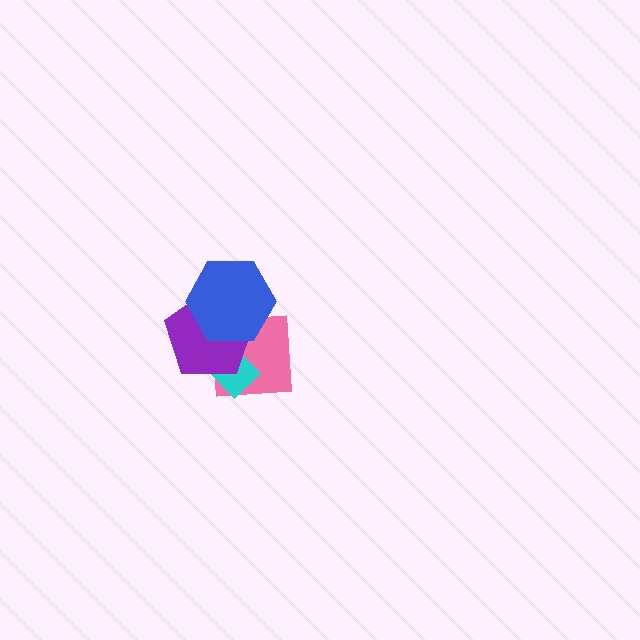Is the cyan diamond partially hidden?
Yes, it is partially covered by another shape.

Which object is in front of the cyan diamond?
The purple pentagon is in front of the cyan diamond.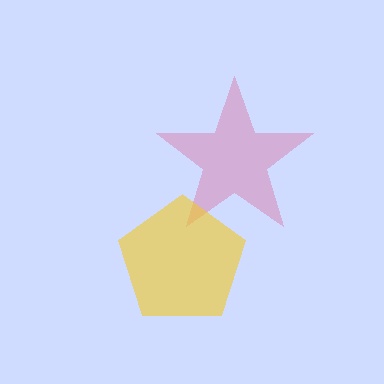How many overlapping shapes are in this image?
There are 2 overlapping shapes in the image.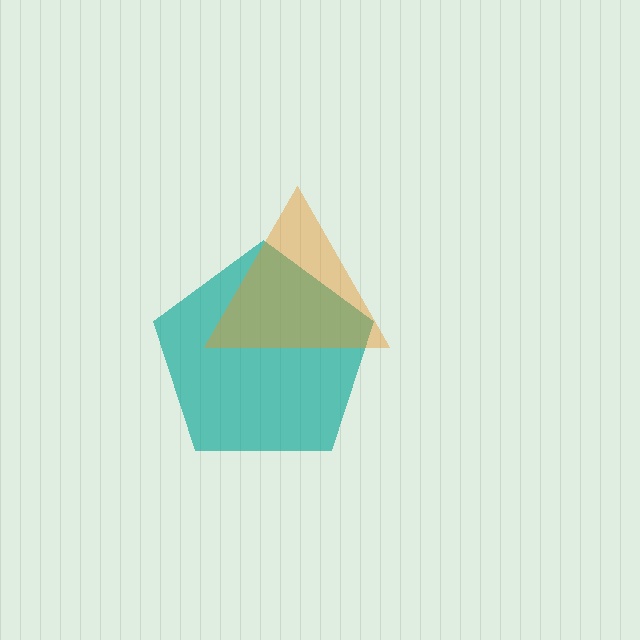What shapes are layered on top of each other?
The layered shapes are: a teal pentagon, an orange triangle.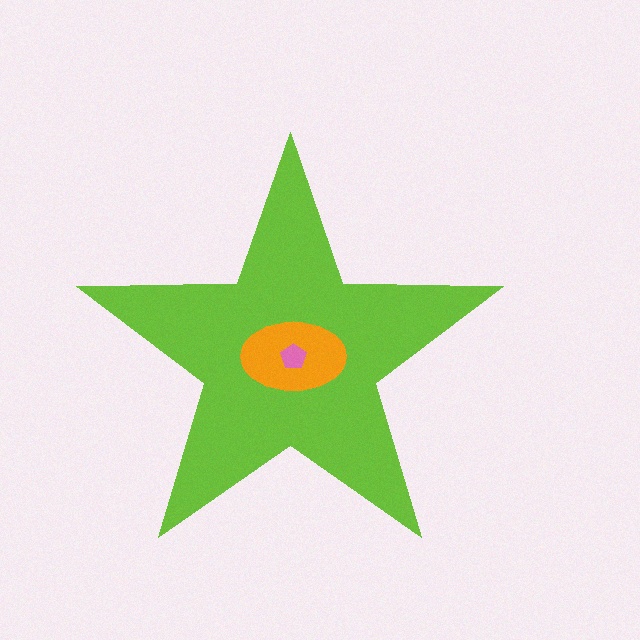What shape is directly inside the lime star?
The orange ellipse.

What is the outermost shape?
The lime star.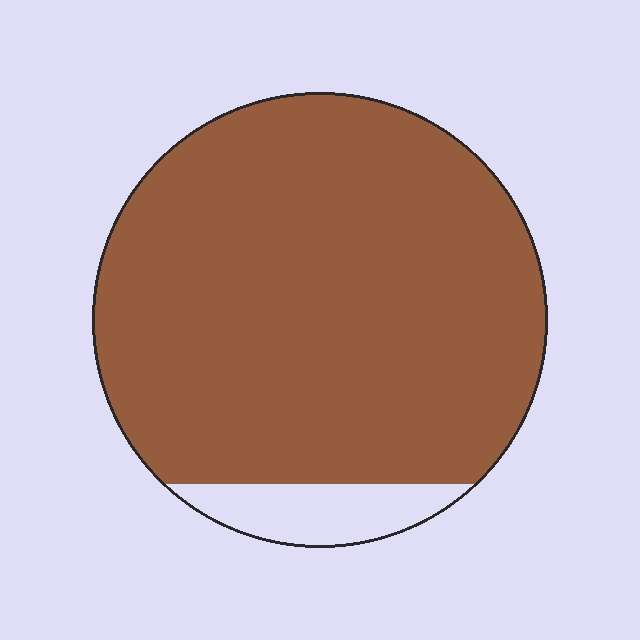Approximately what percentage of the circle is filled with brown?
Approximately 90%.